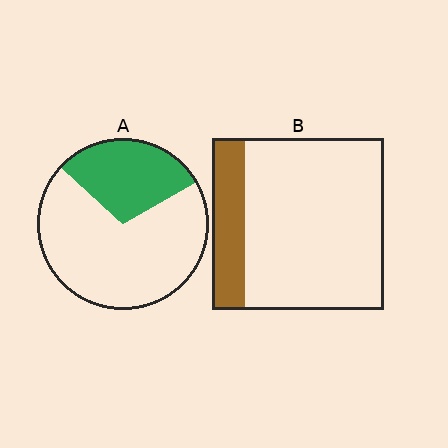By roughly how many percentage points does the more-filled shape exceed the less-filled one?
By roughly 10 percentage points (A over B).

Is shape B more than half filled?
No.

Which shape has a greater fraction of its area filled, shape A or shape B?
Shape A.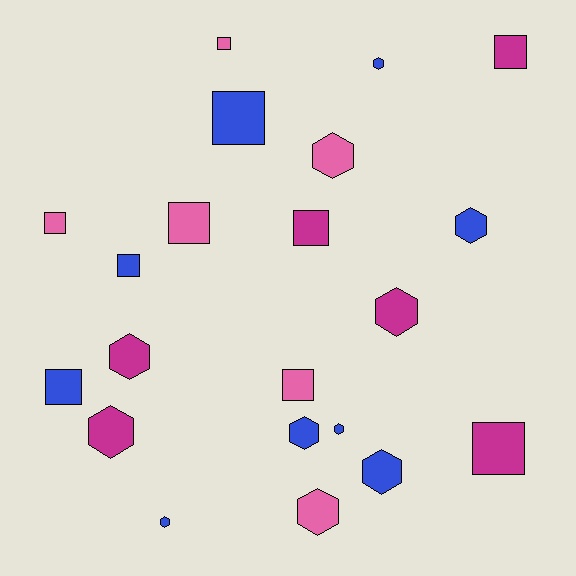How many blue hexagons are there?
There are 6 blue hexagons.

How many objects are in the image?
There are 21 objects.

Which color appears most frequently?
Blue, with 9 objects.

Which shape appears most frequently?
Hexagon, with 11 objects.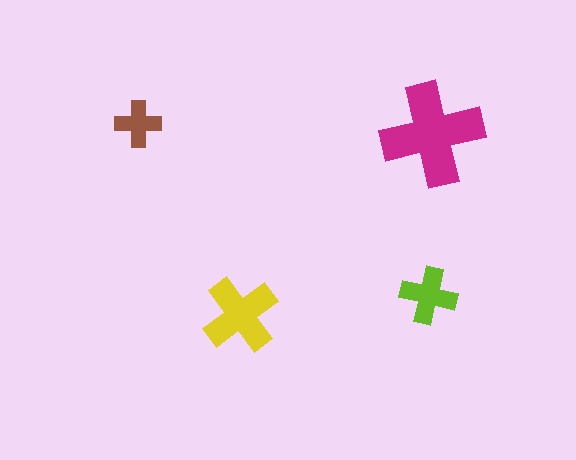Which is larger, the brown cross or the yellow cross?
The yellow one.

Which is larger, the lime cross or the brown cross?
The lime one.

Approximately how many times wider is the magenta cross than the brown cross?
About 2 times wider.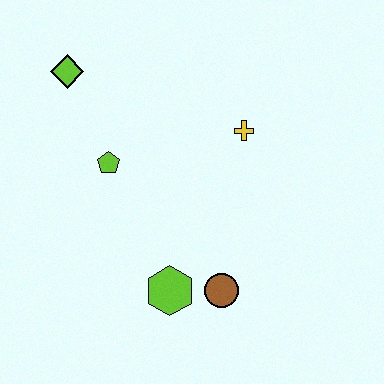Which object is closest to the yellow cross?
The lime pentagon is closest to the yellow cross.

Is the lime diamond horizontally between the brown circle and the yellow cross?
No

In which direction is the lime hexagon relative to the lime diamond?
The lime hexagon is below the lime diamond.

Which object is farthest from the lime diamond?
The brown circle is farthest from the lime diamond.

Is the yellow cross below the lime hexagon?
No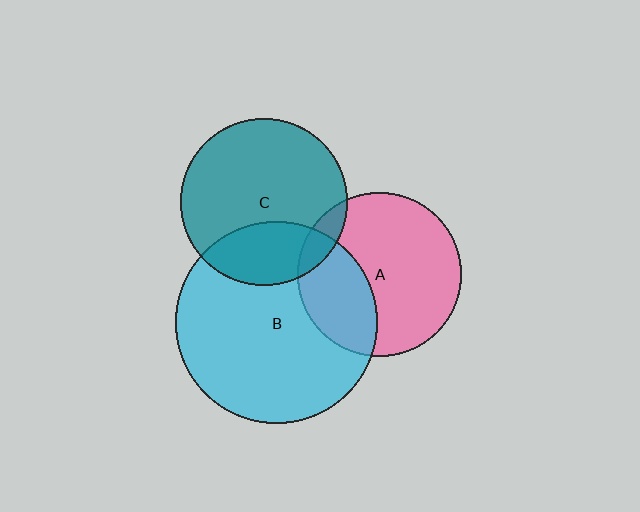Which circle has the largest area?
Circle B (cyan).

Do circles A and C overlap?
Yes.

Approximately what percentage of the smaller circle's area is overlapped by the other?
Approximately 10%.